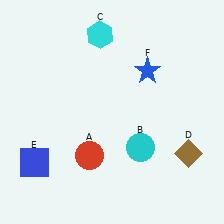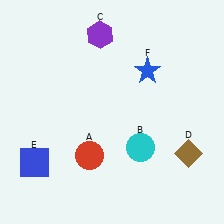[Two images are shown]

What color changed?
The hexagon (C) changed from cyan in Image 1 to purple in Image 2.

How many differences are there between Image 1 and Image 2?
There is 1 difference between the two images.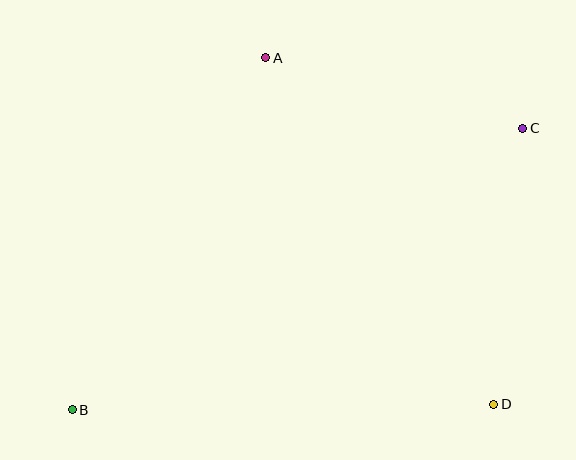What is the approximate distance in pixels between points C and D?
The distance between C and D is approximately 278 pixels.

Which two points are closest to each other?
Points A and C are closest to each other.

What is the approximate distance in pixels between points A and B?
The distance between A and B is approximately 402 pixels.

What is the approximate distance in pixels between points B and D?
The distance between B and D is approximately 421 pixels.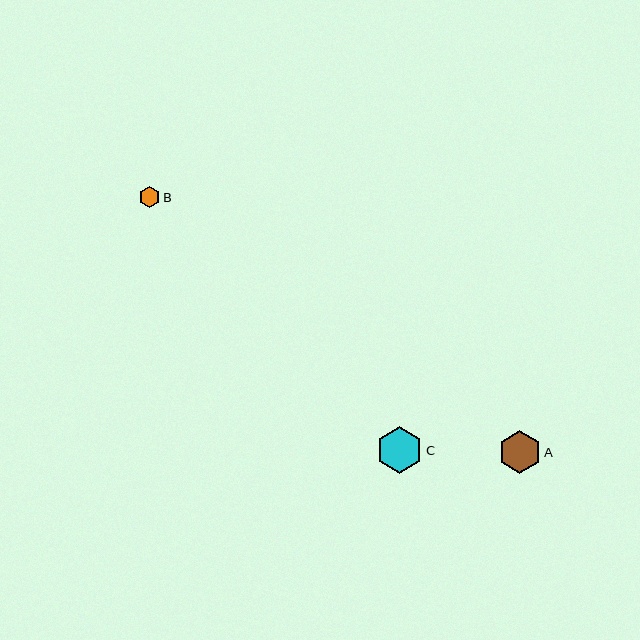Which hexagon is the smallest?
Hexagon B is the smallest with a size of approximately 21 pixels.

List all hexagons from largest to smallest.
From largest to smallest: C, A, B.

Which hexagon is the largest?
Hexagon C is the largest with a size of approximately 47 pixels.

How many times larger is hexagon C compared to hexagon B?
Hexagon C is approximately 2.2 times the size of hexagon B.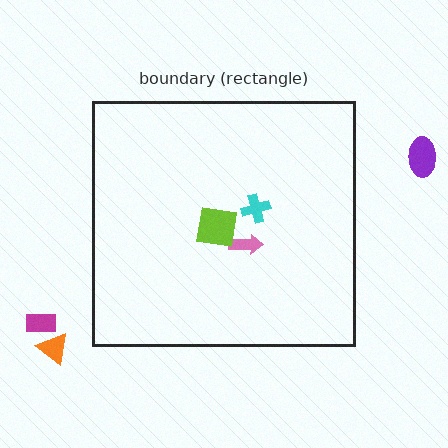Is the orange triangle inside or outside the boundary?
Outside.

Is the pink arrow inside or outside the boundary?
Inside.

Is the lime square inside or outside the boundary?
Inside.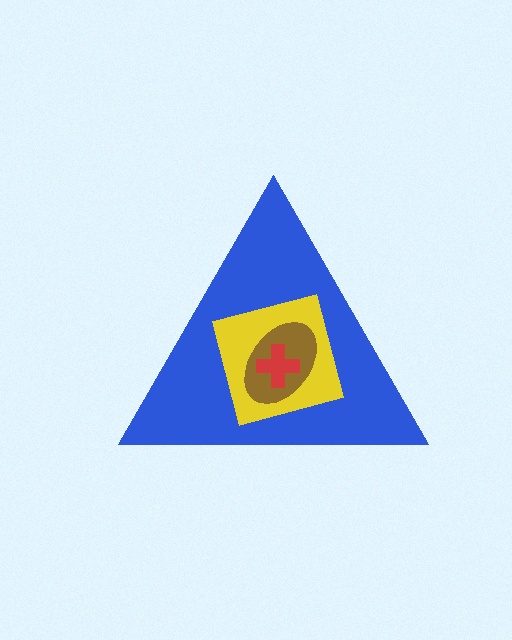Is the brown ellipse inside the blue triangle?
Yes.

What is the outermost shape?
The blue triangle.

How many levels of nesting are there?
4.